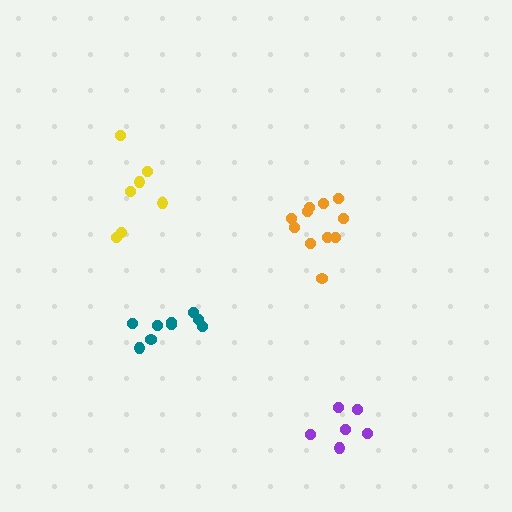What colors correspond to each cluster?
The clusters are colored: orange, yellow, teal, purple.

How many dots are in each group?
Group 1: 11 dots, Group 2: 7 dots, Group 3: 9 dots, Group 4: 6 dots (33 total).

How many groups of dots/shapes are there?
There are 4 groups.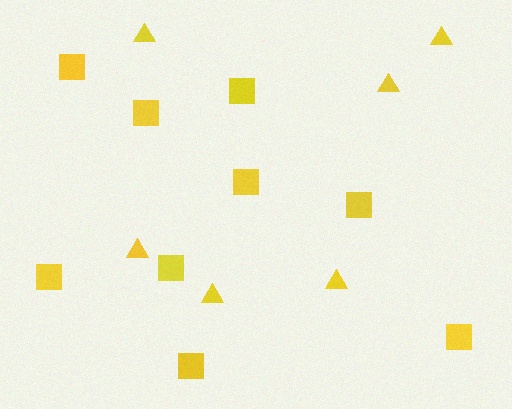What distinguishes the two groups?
There are 2 groups: one group of triangles (6) and one group of squares (9).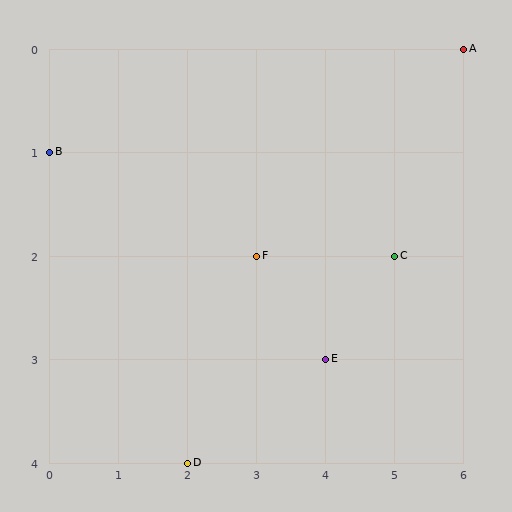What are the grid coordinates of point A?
Point A is at grid coordinates (6, 0).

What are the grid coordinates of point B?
Point B is at grid coordinates (0, 1).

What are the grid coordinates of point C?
Point C is at grid coordinates (5, 2).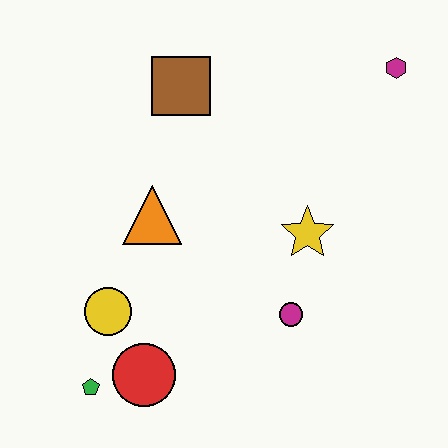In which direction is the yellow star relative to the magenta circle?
The yellow star is above the magenta circle.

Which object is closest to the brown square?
The orange triangle is closest to the brown square.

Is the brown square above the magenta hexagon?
No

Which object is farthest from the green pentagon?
The magenta hexagon is farthest from the green pentagon.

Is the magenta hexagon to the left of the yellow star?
No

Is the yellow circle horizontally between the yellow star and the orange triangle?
No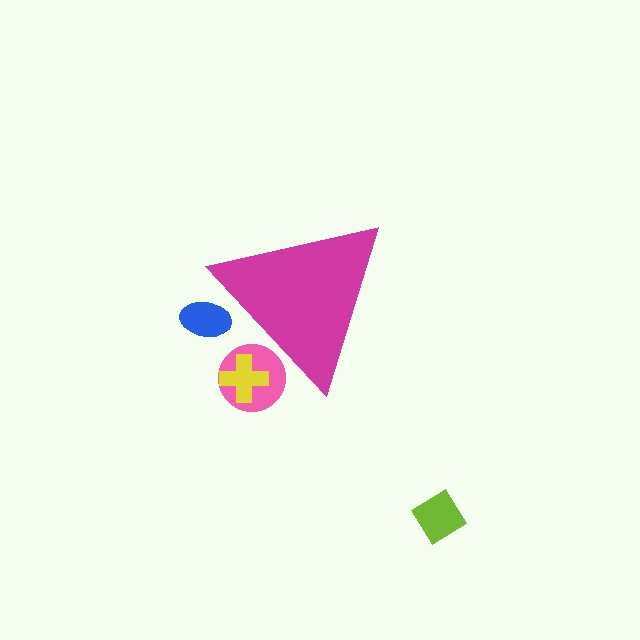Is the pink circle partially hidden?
Yes, the pink circle is partially hidden behind the magenta triangle.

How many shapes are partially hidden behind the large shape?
3 shapes are partially hidden.